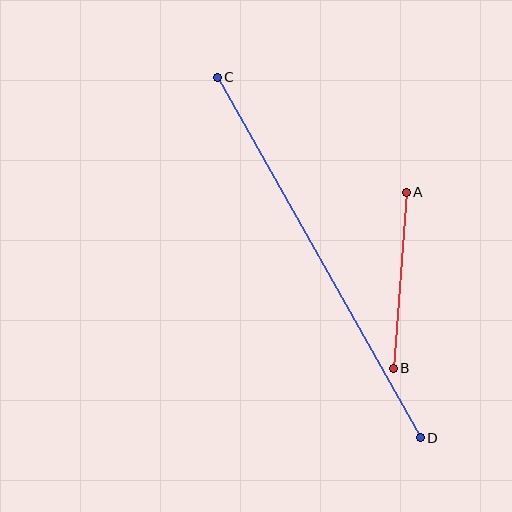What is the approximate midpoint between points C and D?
The midpoint is at approximately (319, 258) pixels.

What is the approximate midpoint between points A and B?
The midpoint is at approximately (400, 280) pixels.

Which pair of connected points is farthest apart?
Points C and D are farthest apart.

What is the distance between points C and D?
The distance is approximately 414 pixels.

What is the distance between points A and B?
The distance is approximately 176 pixels.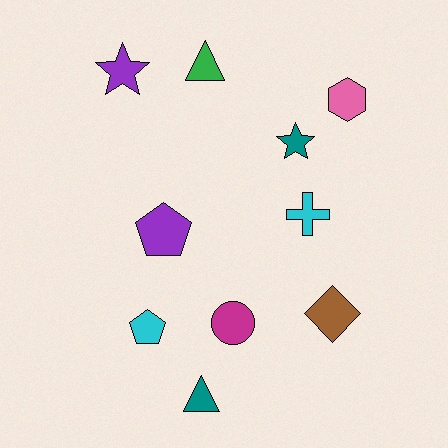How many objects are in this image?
There are 10 objects.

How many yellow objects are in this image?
There are no yellow objects.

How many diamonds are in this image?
There is 1 diamond.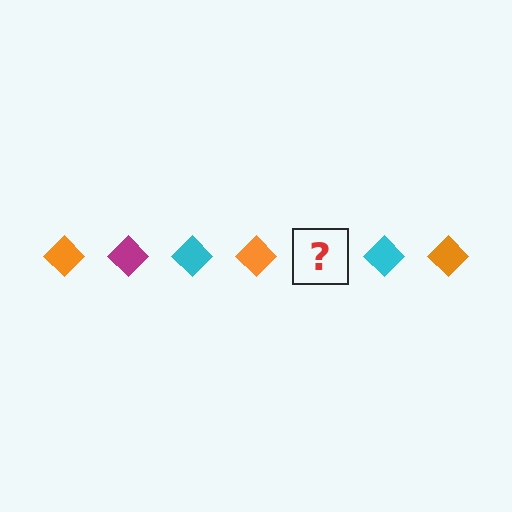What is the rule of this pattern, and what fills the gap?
The rule is that the pattern cycles through orange, magenta, cyan diamonds. The gap should be filled with a magenta diamond.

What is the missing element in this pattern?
The missing element is a magenta diamond.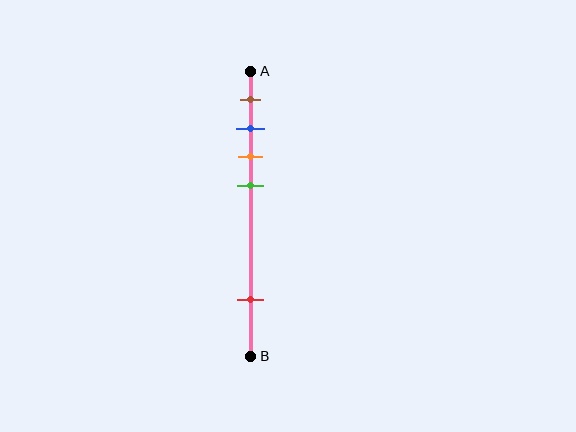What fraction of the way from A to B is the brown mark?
The brown mark is approximately 10% (0.1) of the way from A to B.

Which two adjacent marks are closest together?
The blue and orange marks are the closest adjacent pair.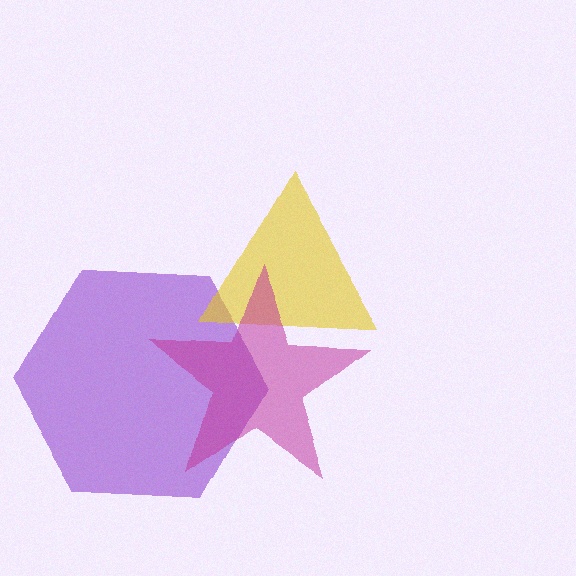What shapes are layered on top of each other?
The layered shapes are: a purple hexagon, a yellow triangle, a magenta star.